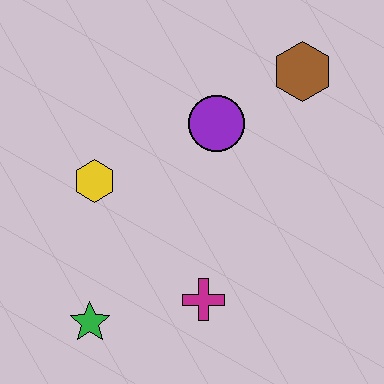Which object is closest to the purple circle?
The brown hexagon is closest to the purple circle.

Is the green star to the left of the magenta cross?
Yes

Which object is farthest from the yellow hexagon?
The brown hexagon is farthest from the yellow hexagon.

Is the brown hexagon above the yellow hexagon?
Yes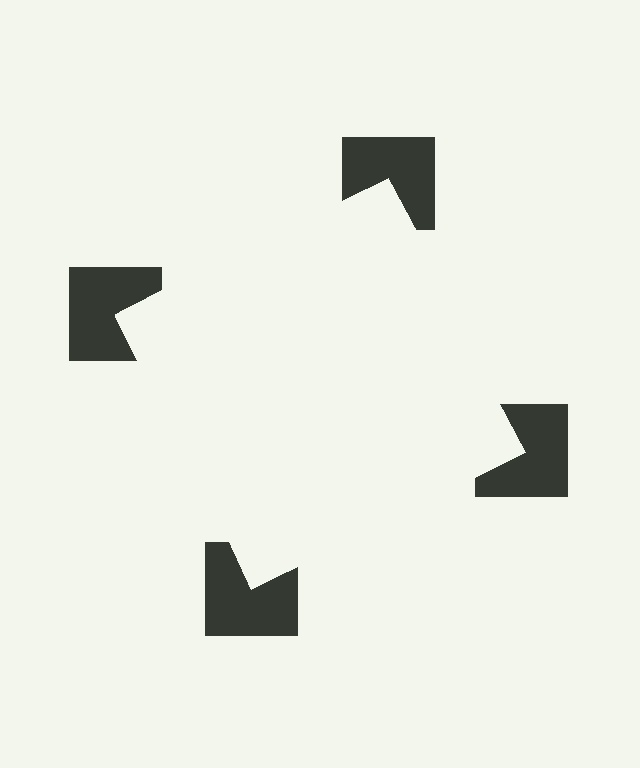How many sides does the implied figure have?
4 sides.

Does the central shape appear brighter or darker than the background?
It typically appears slightly brighter than the background, even though no actual brightness change is drawn.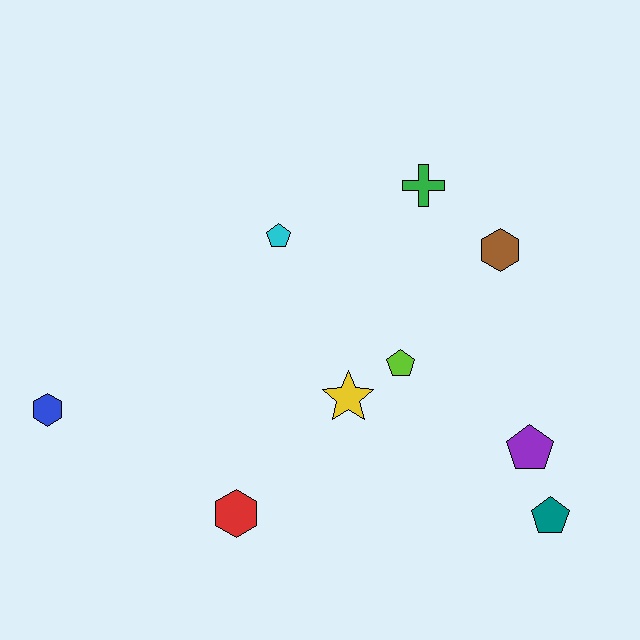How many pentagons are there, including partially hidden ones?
There are 4 pentagons.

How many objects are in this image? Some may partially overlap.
There are 9 objects.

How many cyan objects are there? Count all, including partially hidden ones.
There is 1 cyan object.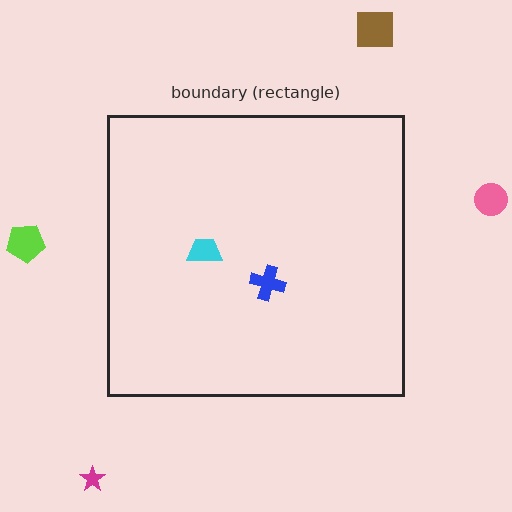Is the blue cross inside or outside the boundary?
Inside.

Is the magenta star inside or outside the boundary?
Outside.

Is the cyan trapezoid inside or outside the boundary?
Inside.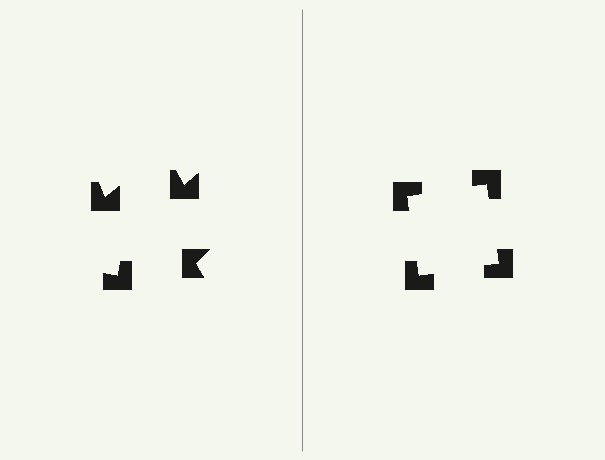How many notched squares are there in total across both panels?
8 — 4 on each side.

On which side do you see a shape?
An illusory square appears on the right side. On the left side the wedge cuts are rotated, so no coherent shape forms.